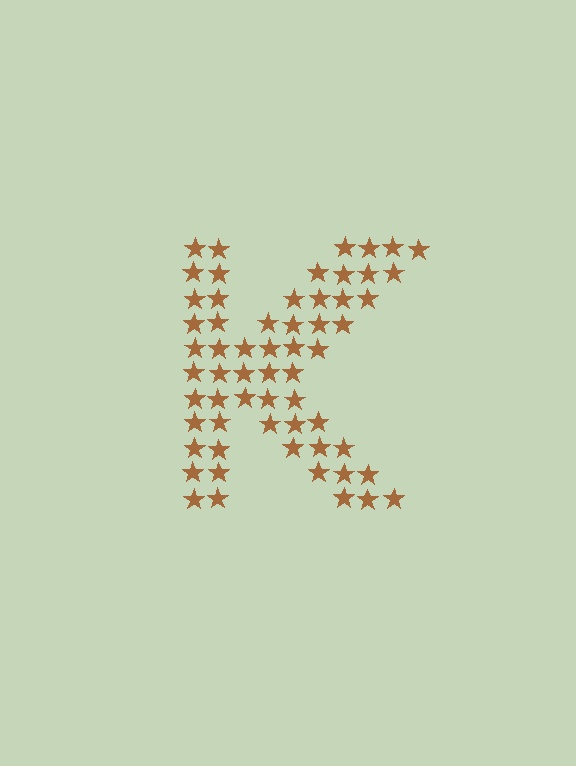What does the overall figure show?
The overall figure shows the letter K.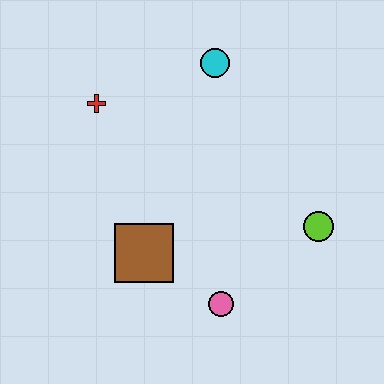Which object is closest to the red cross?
The cyan circle is closest to the red cross.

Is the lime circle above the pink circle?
Yes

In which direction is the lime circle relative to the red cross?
The lime circle is to the right of the red cross.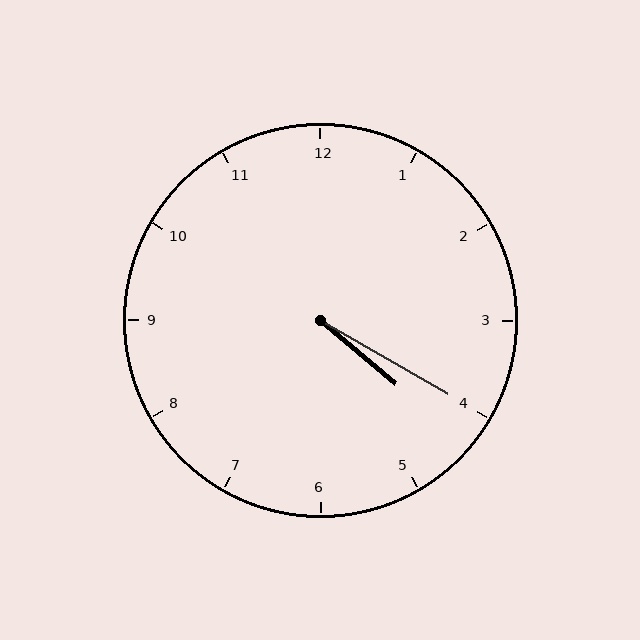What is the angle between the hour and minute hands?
Approximately 10 degrees.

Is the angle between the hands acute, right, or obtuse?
It is acute.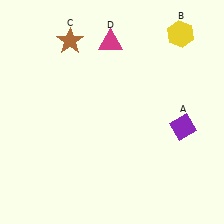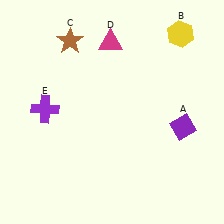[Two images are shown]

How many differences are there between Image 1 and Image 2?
There is 1 difference between the two images.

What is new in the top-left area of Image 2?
A purple cross (E) was added in the top-left area of Image 2.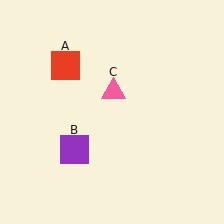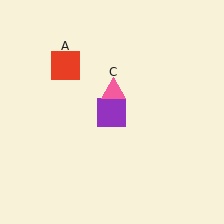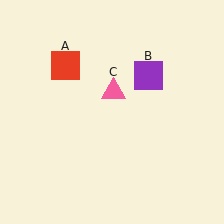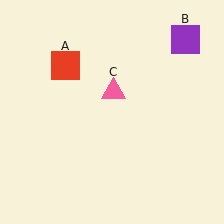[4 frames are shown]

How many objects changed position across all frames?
1 object changed position: purple square (object B).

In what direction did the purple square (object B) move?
The purple square (object B) moved up and to the right.